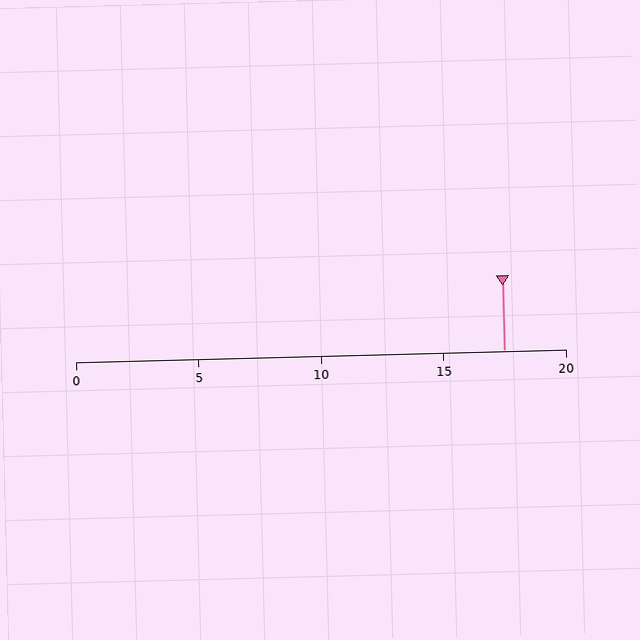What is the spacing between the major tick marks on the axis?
The major ticks are spaced 5 apart.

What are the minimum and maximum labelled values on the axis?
The axis runs from 0 to 20.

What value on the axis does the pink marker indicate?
The marker indicates approximately 17.5.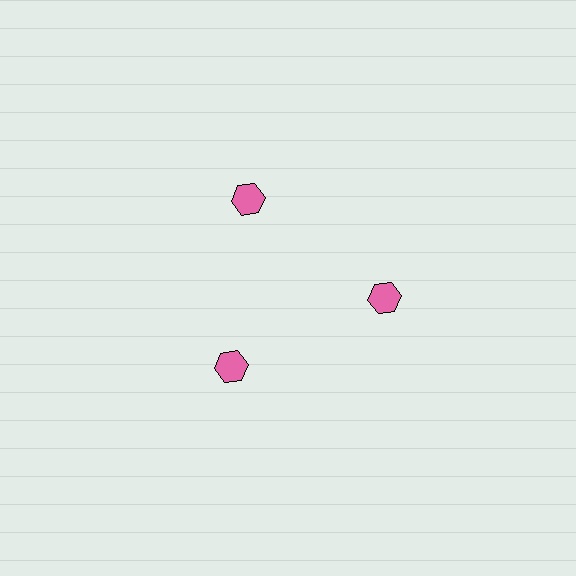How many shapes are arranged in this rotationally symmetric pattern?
There are 3 shapes, arranged in 3 groups of 1.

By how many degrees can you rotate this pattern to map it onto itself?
The pattern maps onto itself every 120 degrees of rotation.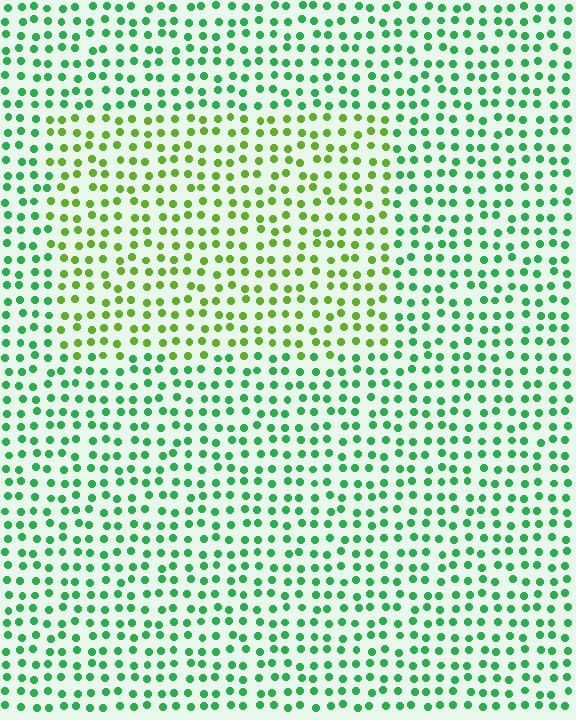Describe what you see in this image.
The image is filled with small green elements in a uniform arrangement. A rectangle-shaped region is visible where the elements are tinted to a slightly different hue, forming a subtle color boundary.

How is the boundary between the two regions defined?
The boundary is defined purely by a slight shift in hue (about 42 degrees). Spacing, size, and orientation are identical on both sides.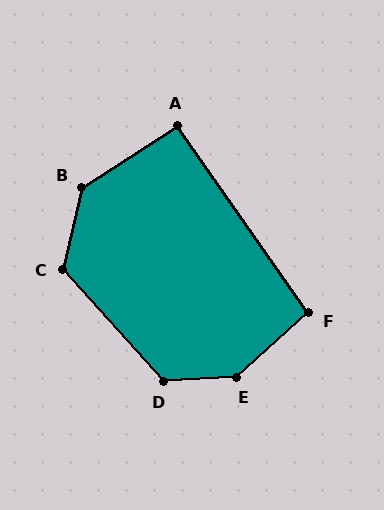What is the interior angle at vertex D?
Approximately 128 degrees (obtuse).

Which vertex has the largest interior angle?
E, at approximately 142 degrees.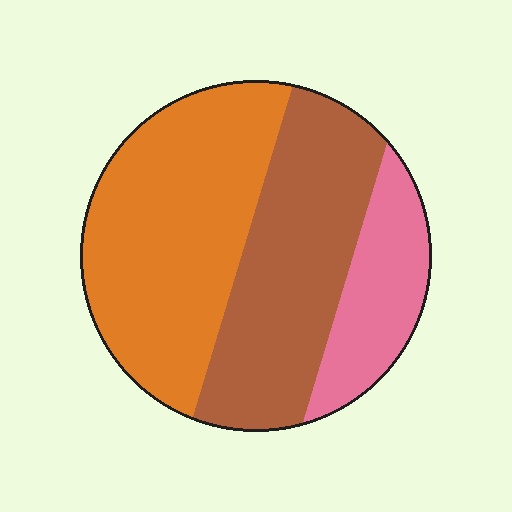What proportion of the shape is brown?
Brown covers around 35% of the shape.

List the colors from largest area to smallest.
From largest to smallest: orange, brown, pink.